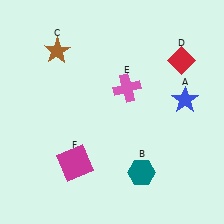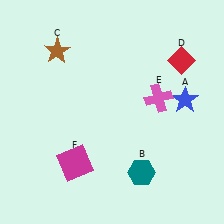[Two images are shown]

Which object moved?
The pink cross (E) moved right.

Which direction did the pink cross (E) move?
The pink cross (E) moved right.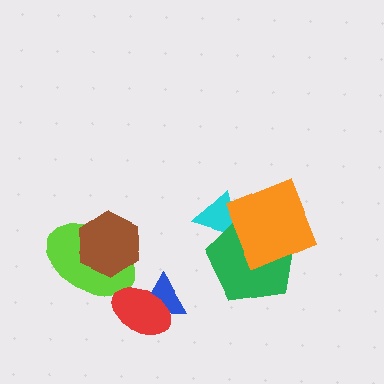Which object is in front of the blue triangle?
The red ellipse is in front of the blue triangle.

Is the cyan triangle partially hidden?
Yes, it is partially covered by another shape.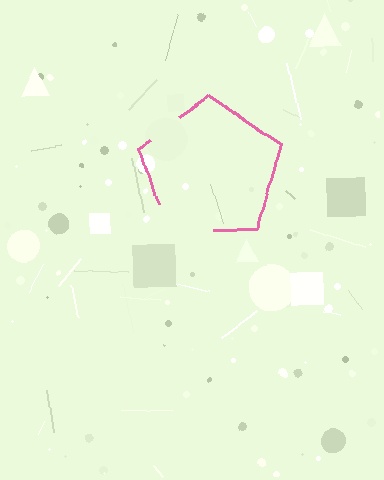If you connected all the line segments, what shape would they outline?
They would outline a pentagon.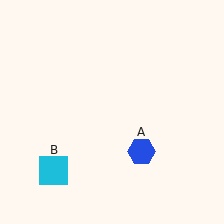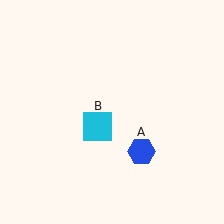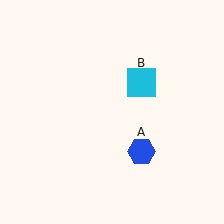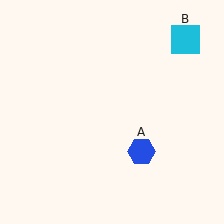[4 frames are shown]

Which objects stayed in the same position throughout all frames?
Blue hexagon (object A) remained stationary.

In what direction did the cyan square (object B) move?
The cyan square (object B) moved up and to the right.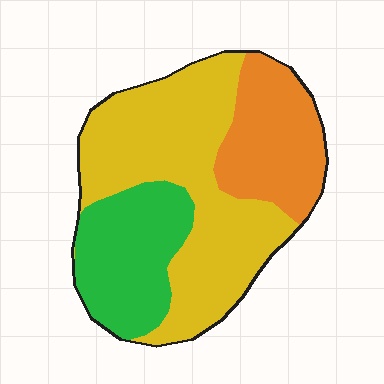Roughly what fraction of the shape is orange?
Orange takes up about one quarter (1/4) of the shape.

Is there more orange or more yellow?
Yellow.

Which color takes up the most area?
Yellow, at roughly 50%.